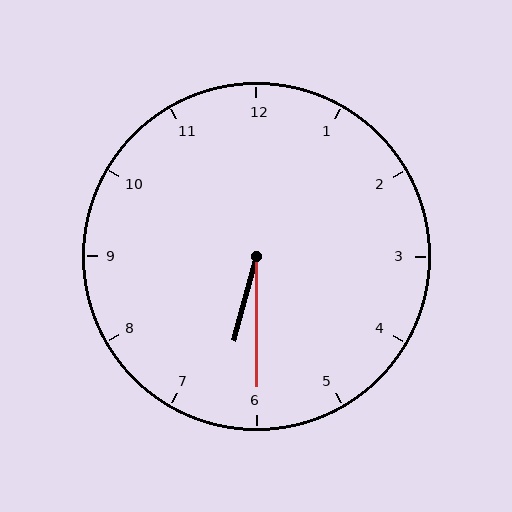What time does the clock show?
6:30.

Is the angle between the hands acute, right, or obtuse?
It is acute.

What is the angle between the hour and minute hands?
Approximately 15 degrees.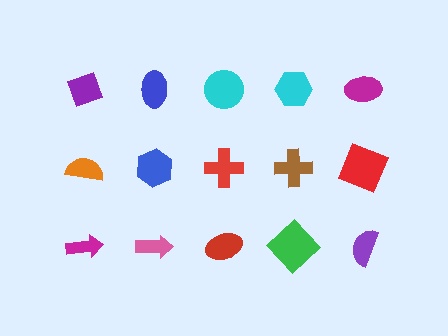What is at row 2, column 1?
An orange semicircle.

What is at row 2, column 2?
A blue hexagon.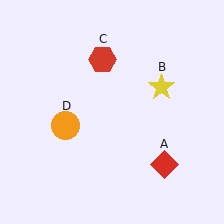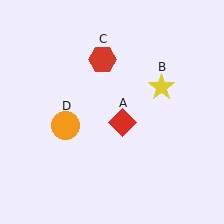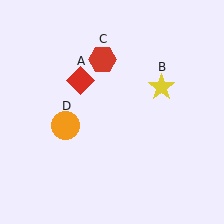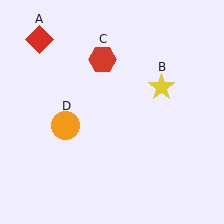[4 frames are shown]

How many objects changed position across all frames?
1 object changed position: red diamond (object A).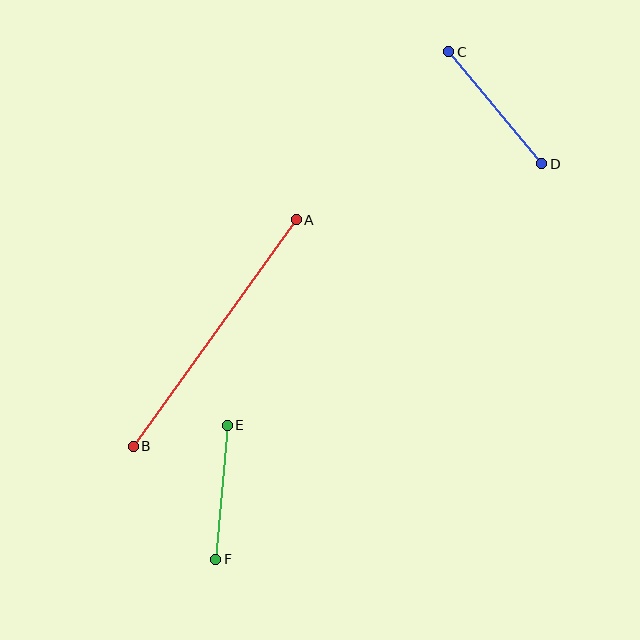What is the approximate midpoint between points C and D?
The midpoint is at approximately (495, 108) pixels.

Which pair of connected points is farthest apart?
Points A and B are farthest apart.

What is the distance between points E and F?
The distance is approximately 134 pixels.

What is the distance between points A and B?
The distance is approximately 279 pixels.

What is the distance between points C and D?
The distance is approximately 145 pixels.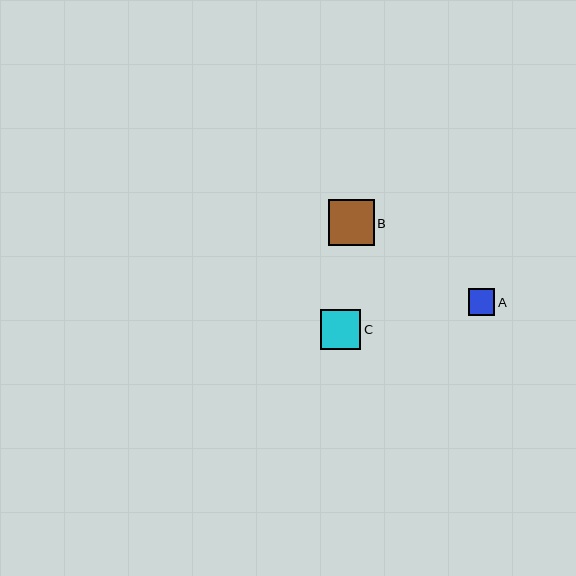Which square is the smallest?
Square A is the smallest with a size of approximately 26 pixels.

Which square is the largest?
Square B is the largest with a size of approximately 46 pixels.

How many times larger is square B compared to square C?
Square B is approximately 1.1 times the size of square C.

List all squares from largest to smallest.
From largest to smallest: B, C, A.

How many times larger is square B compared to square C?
Square B is approximately 1.1 times the size of square C.